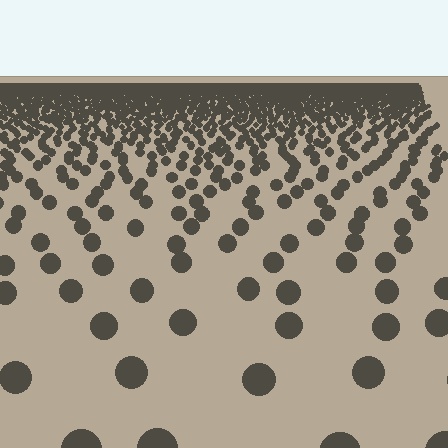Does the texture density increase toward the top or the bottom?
Density increases toward the top.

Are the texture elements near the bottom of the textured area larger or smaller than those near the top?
Larger. Near the bottom, elements are closer to the viewer and appear at a bigger on-screen size.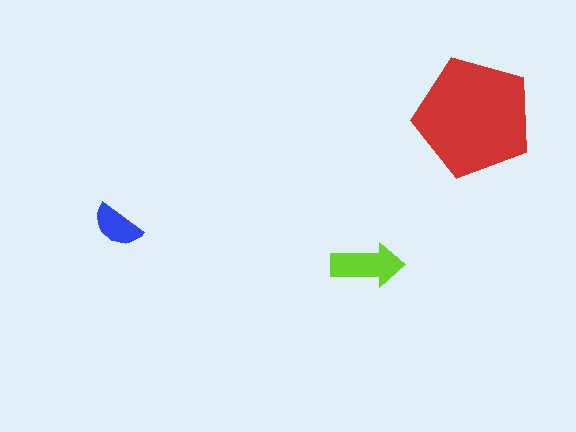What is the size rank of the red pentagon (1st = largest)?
1st.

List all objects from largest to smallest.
The red pentagon, the lime arrow, the blue semicircle.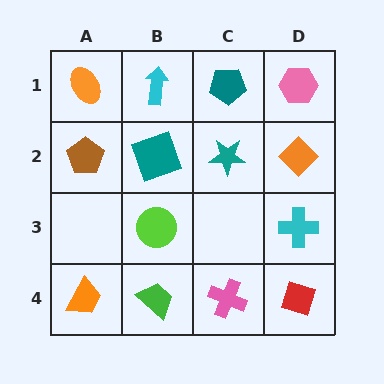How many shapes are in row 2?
4 shapes.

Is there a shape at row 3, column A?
No, that cell is empty.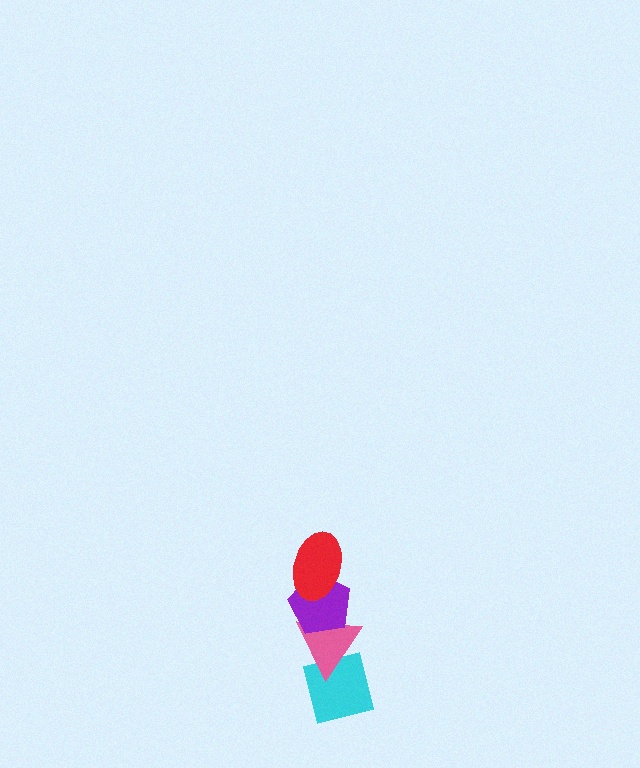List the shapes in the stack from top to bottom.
From top to bottom: the red ellipse, the purple pentagon, the pink triangle, the cyan square.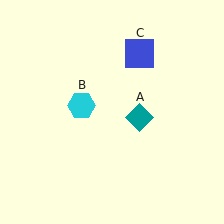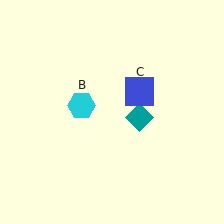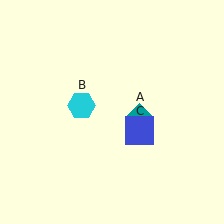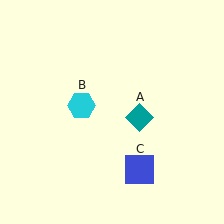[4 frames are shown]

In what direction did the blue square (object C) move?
The blue square (object C) moved down.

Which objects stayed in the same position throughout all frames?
Teal diamond (object A) and cyan hexagon (object B) remained stationary.